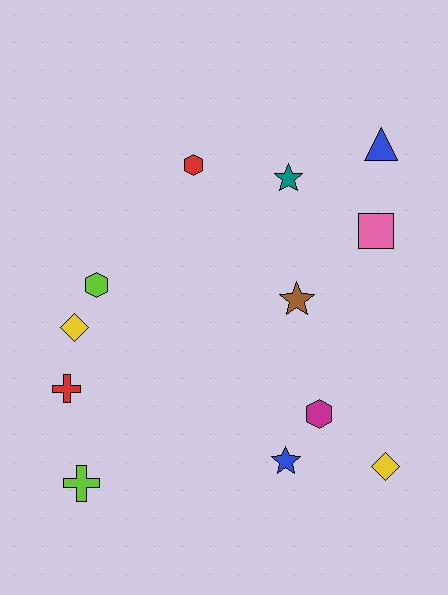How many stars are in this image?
There are 3 stars.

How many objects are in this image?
There are 12 objects.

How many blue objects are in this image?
There are 2 blue objects.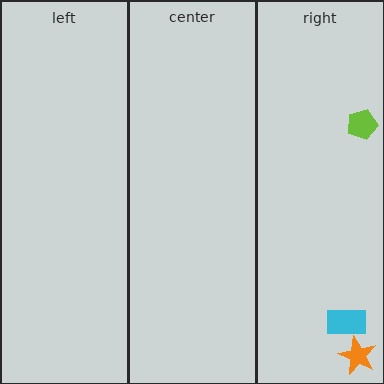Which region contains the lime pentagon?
The right region.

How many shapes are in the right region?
3.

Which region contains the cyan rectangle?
The right region.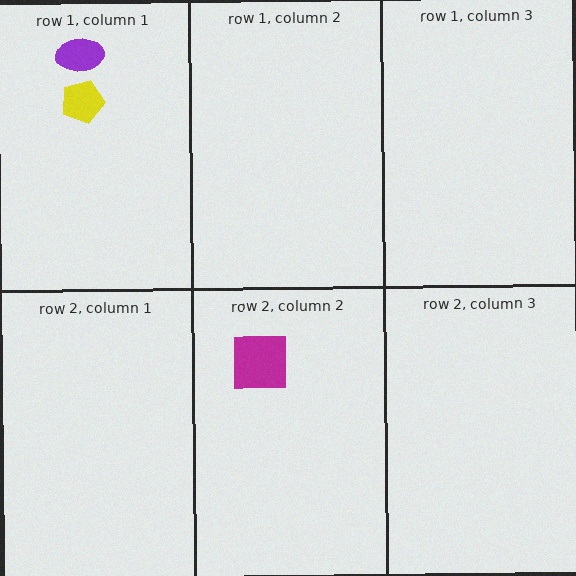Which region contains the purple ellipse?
The row 1, column 1 region.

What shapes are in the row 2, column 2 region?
The magenta square.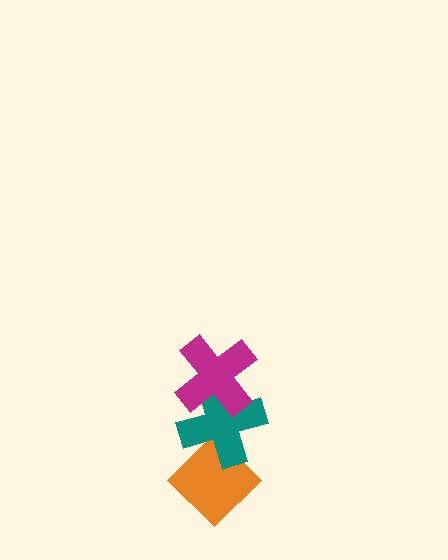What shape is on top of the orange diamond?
The teal cross is on top of the orange diamond.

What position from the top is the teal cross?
The teal cross is 2nd from the top.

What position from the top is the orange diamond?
The orange diamond is 3rd from the top.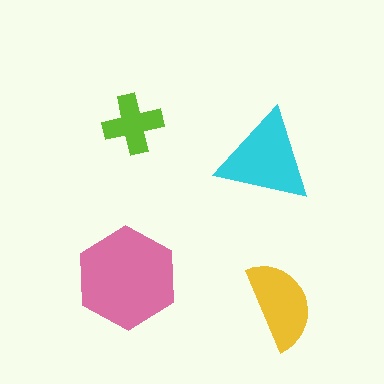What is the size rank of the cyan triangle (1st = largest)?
2nd.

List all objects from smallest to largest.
The lime cross, the yellow semicircle, the cyan triangle, the pink hexagon.